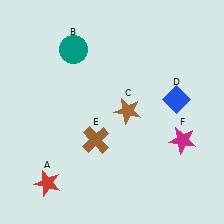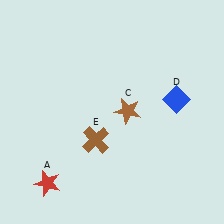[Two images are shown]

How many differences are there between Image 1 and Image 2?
There are 2 differences between the two images.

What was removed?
The teal circle (B), the magenta star (F) were removed in Image 2.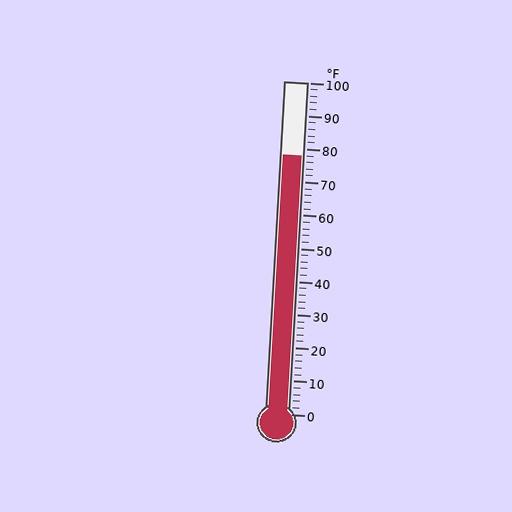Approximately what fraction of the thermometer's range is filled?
The thermometer is filled to approximately 80% of its range.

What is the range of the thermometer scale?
The thermometer scale ranges from 0°F to 100°F.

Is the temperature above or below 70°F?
The temperature is above 70°F.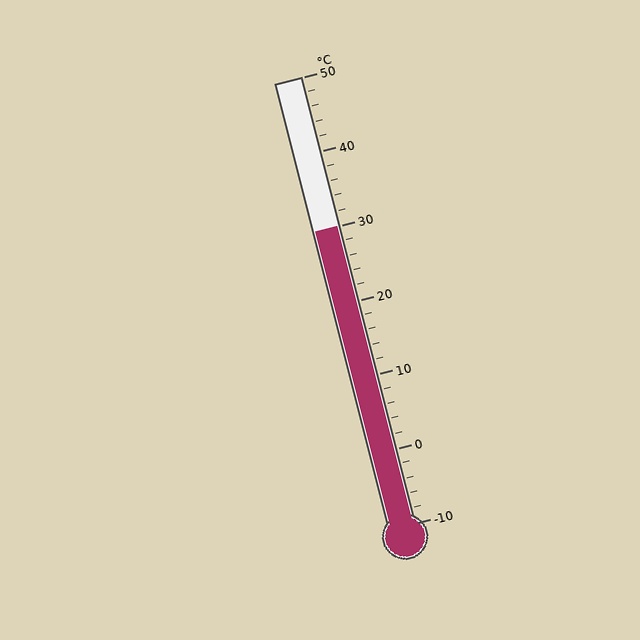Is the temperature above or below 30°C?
The temperature is at 30°C.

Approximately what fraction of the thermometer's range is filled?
The thermometer is filled to approximately 65% of its range.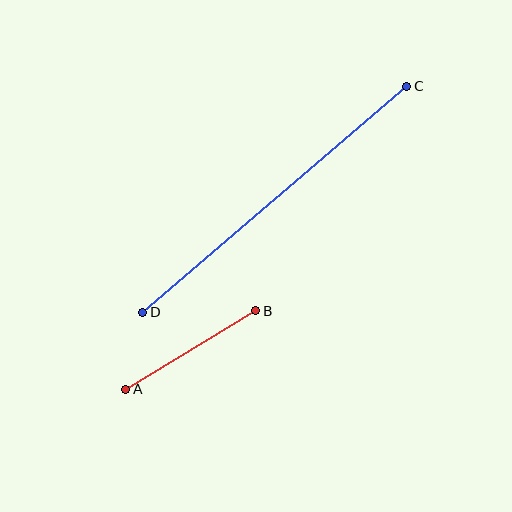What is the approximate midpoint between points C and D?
The midpoint is at approximately (275, 199) pixels.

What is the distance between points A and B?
The distance is approximately 152 pixels.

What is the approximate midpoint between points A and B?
The midpoint is at approximately (191, 350) pixels.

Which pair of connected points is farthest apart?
Points C and D are farthest apart.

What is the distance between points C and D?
The distance is approximately 348 pixels.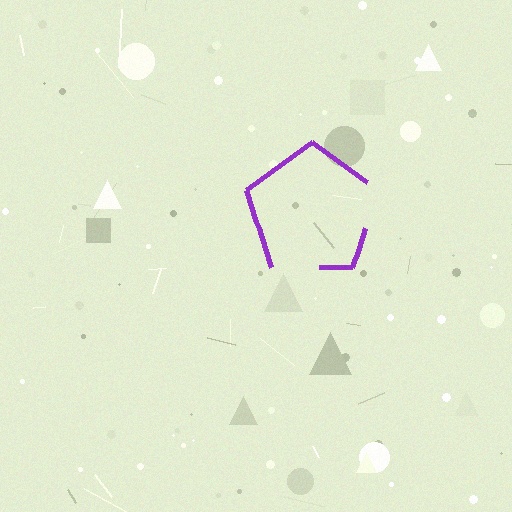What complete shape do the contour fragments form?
The contour fragments form a pentagon.